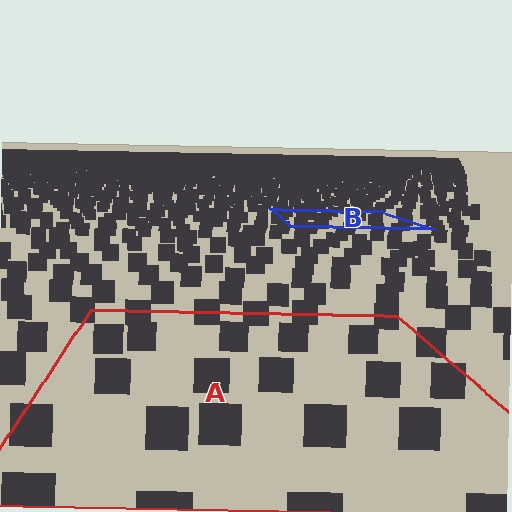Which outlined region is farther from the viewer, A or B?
Region B is farther from the viewer — the texture elements inside it appear smaller and more densely packed.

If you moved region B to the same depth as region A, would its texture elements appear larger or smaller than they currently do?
They would appear larger. At a closer depth, the same texture elements are projected at a bigger on-screen size.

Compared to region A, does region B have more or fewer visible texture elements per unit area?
Region B has more texture elements per unit area — they are packed more densely because it is farther away.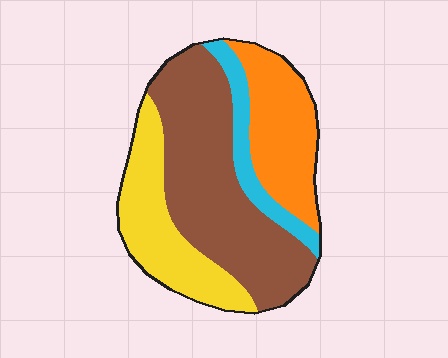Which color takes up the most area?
Brown, at roughly 45%.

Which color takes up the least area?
Cyan, at roughly 10%.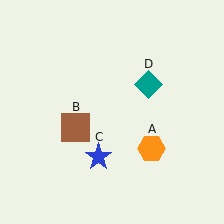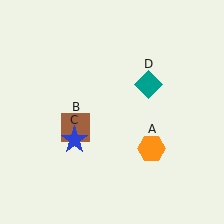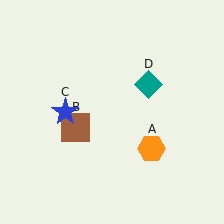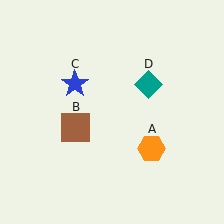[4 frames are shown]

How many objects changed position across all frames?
1 object changed position: blue star (object C).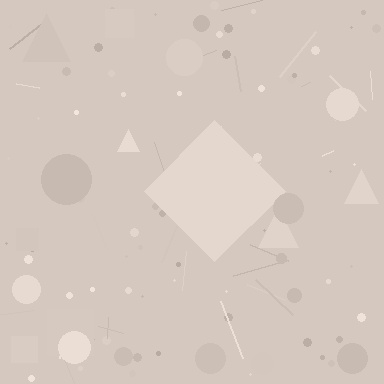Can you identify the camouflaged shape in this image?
The camouflaged shape is a diamond.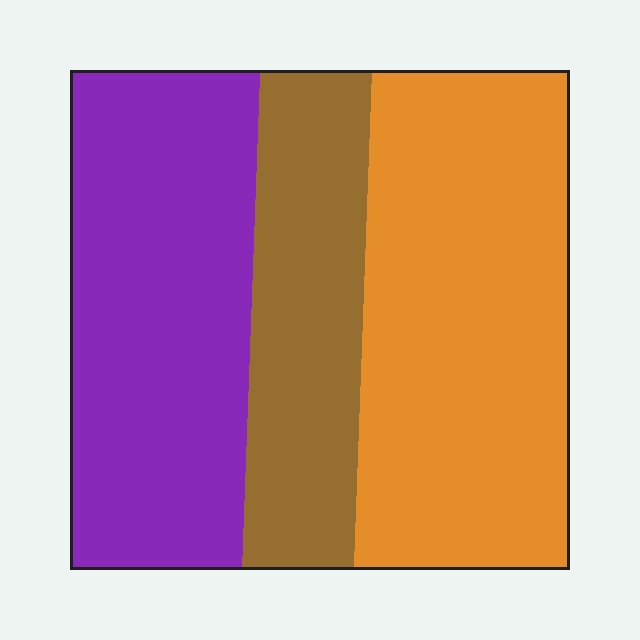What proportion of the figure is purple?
Purple covers 36% of the figure.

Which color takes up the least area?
Brown, at roughly 20%.